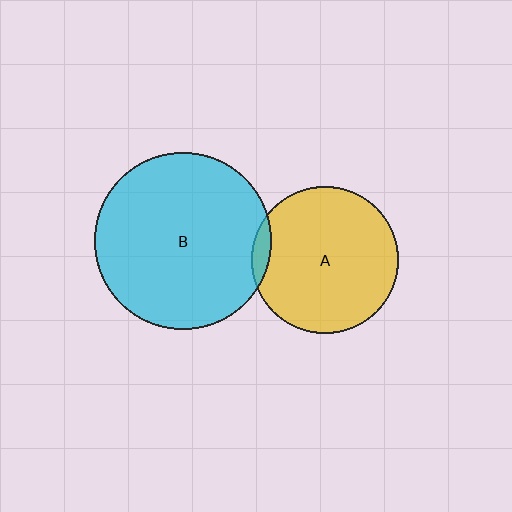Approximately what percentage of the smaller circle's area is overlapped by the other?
Approximately 5%.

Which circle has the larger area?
Circle B (cyan).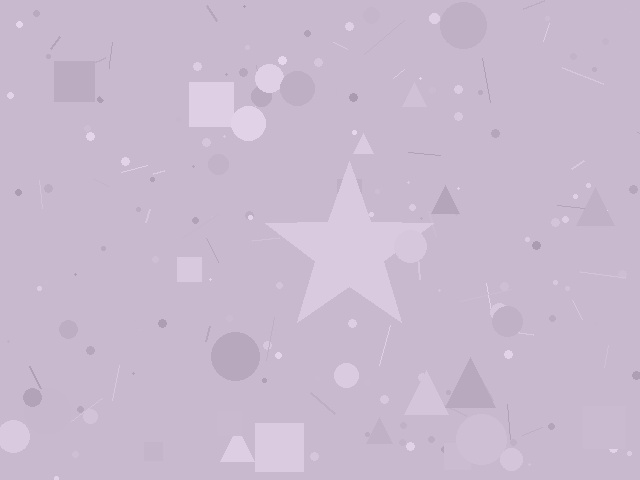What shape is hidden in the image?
A star is hidden in the image.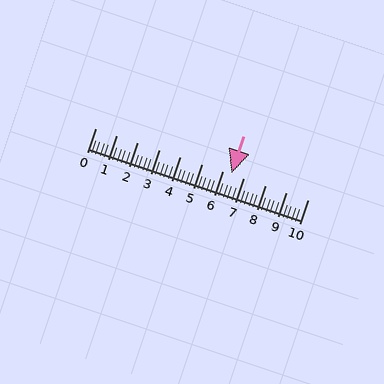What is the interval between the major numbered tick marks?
The major tick marks are spaced 1 units apart.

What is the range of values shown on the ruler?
The ruler shows values from 0 to 10.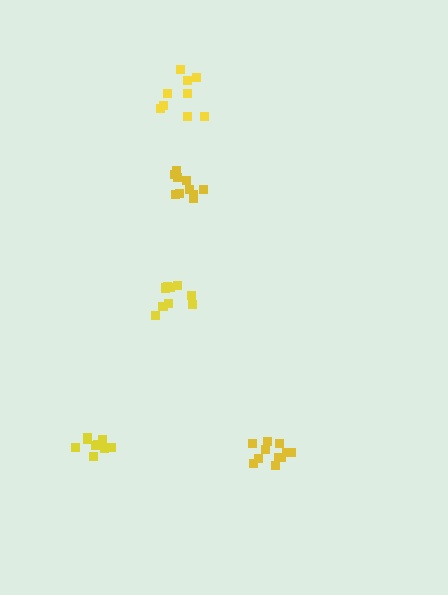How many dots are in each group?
Group 1: 10 dots, Group 2: 9 dots, Group 3: 9 dots, Group 4: 10 dots, Group 5: 11 dots (49 total).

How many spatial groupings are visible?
There are 5 spatial groupings.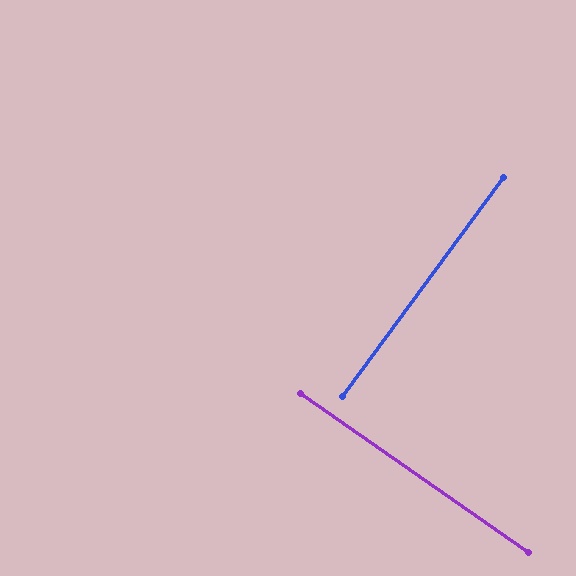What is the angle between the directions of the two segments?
Approximately 89 degrees.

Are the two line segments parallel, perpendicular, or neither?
Perpendicular — they meet at approximately 89°.